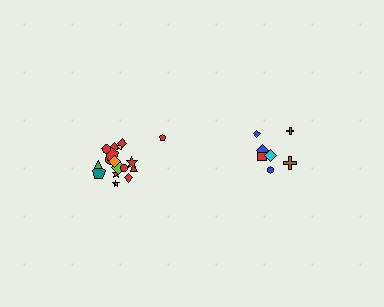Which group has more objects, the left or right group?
The left group.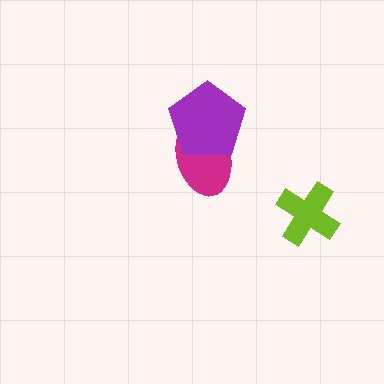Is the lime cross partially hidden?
No, no other shape covers it.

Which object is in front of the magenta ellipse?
The purple pentagon is in front of the magenta ellipse.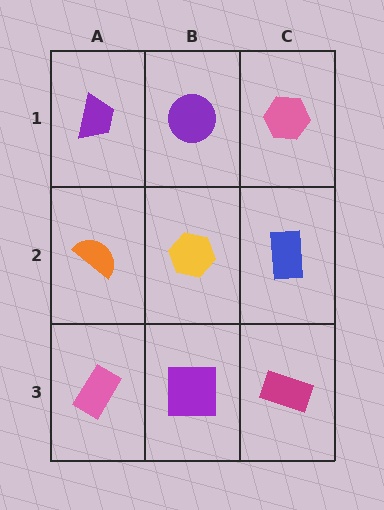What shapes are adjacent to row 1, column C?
A blue rectangle (row 2, column C), a purple circle (row 1, column B).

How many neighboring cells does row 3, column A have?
2.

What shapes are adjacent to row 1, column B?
A yellow hexagon (row 2, column B), a purple trapezoid (row 1, column A), a pink hexagon (row 1, column C).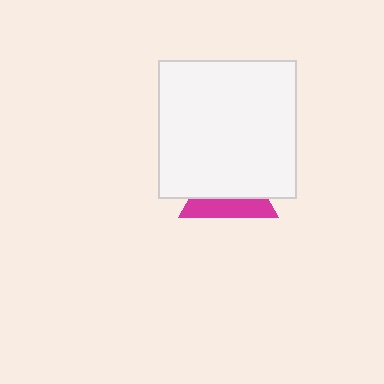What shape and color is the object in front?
The object in front is a white square.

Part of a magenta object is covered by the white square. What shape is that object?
It is a triangle.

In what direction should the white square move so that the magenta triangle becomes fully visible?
The white square should move up. That is the shortest direction to clear the overlap and leave the magenta triangle fully visible.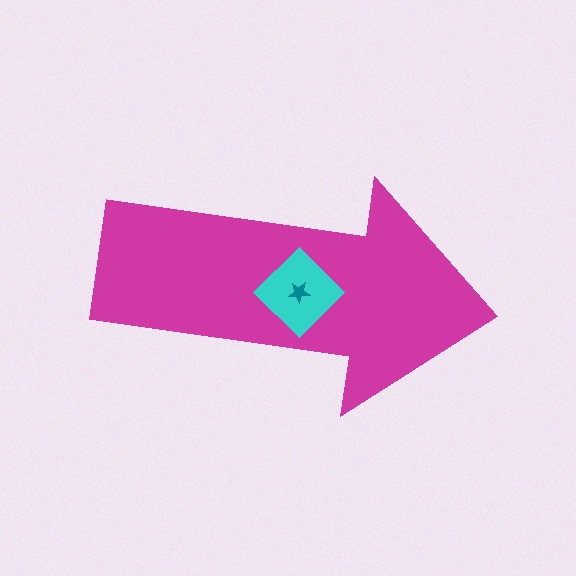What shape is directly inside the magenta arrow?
The cyan diamond.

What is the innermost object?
The teal star.